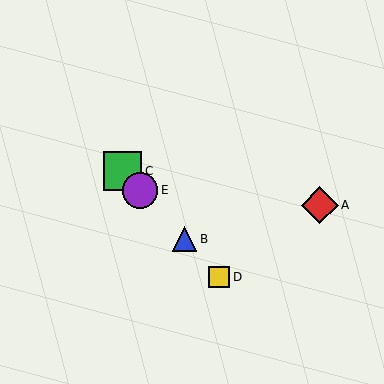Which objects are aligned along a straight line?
Objects B, C, D, E are aligned along a straight line.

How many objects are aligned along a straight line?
4 objects (B, C, D, E) are aligned along a straight line.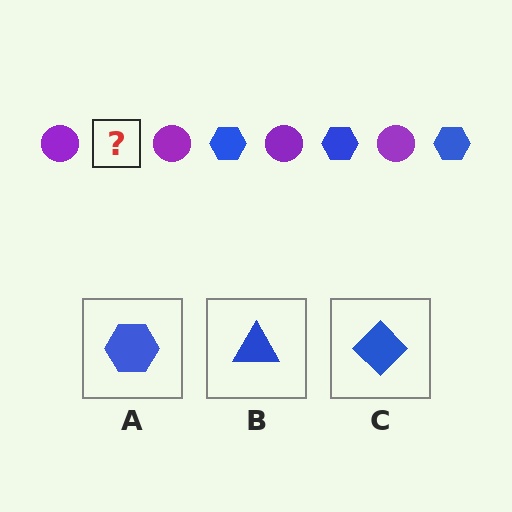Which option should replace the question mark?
Option A.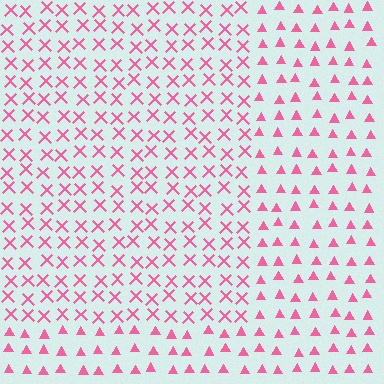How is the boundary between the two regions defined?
The boundary is defined by a change in element shape: X marks inside vs. triangles outside. All elements share the same color and spacing.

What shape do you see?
I see a rectangle.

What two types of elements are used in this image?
The image uses X marks inside the rectangle region and triangles outside it.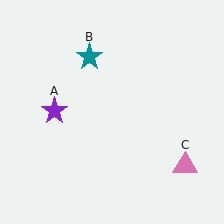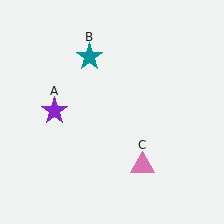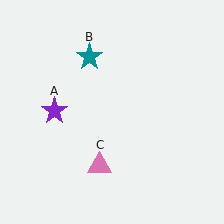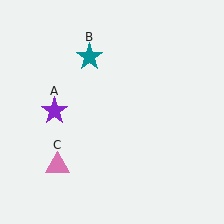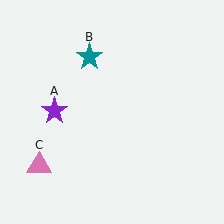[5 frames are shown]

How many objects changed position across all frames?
1 object changed position: pink triangle (object C).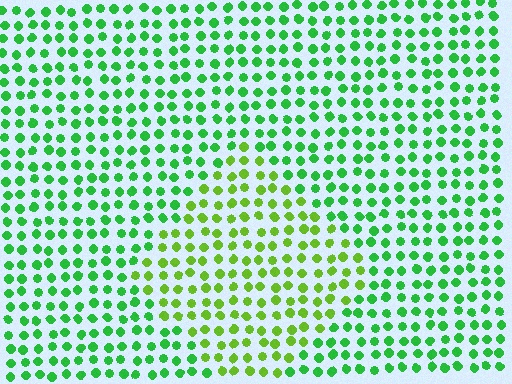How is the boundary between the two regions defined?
The boundary is defined purely by a slight shift in hue (about 34 degrees). Spacing, size, and orientation are identical on both sides.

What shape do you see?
I see a diamond.